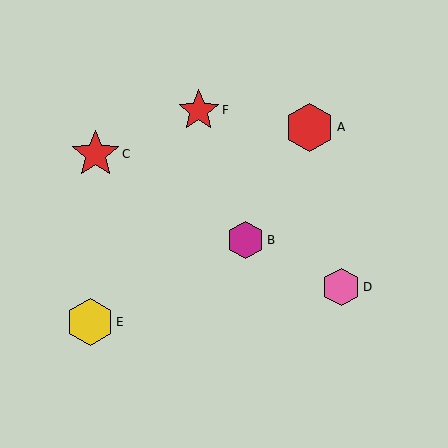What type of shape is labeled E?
Shape E is a yellow hexagon.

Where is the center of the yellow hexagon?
The center of the yellow hexagon is at (90, 322).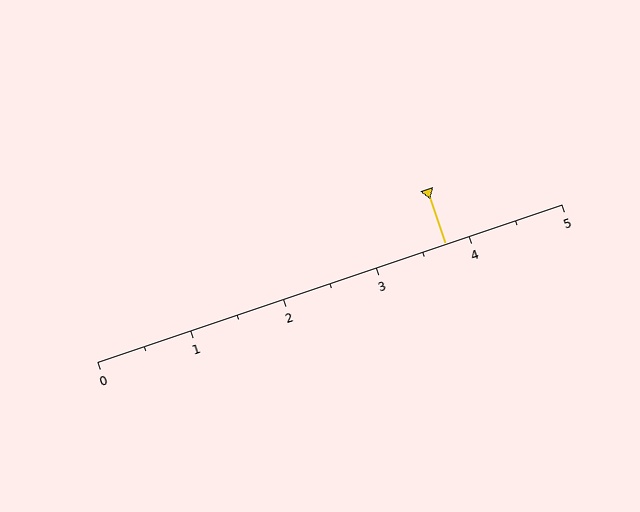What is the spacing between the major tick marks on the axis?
The major ticks are spaced 1 apart.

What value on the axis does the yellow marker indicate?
The marker indicates approximately 3.8.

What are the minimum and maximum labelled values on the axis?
The axis runs from 0 to 5.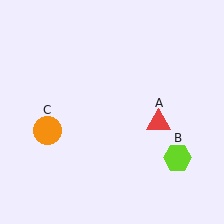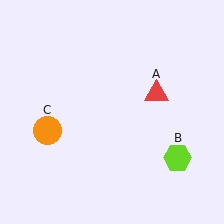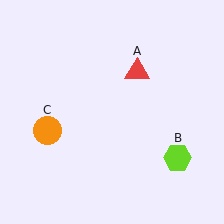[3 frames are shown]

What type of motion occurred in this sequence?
The red triangle (object A) rotated counterclockwise around the center of the scene.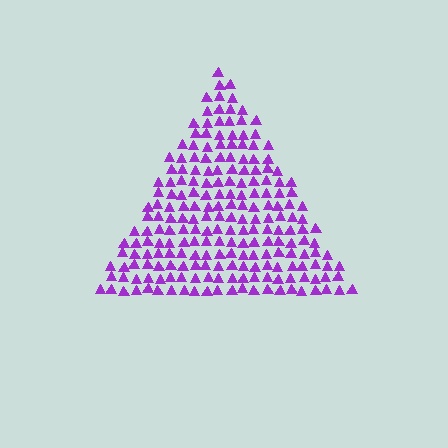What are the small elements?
The small elements are triangles.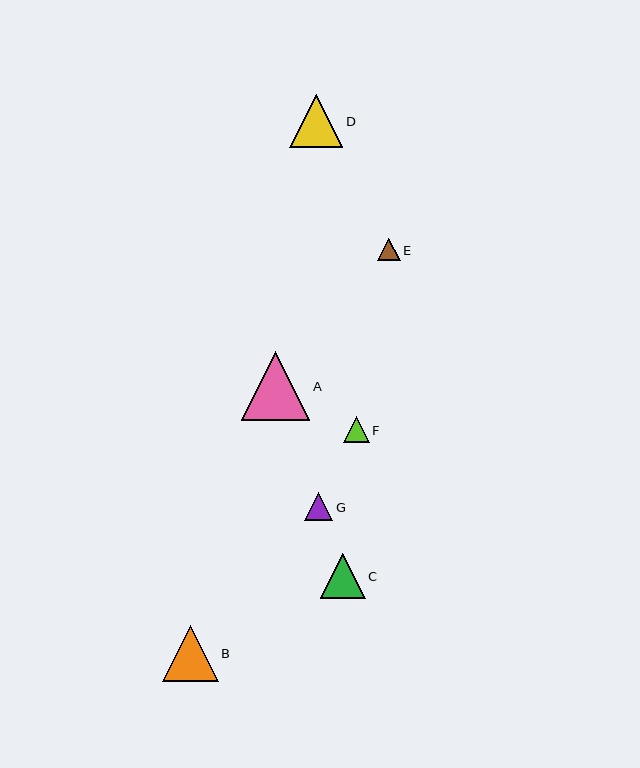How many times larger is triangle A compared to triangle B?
Triangle A is approximately 1.2 times the size of triangle B.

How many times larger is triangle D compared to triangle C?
Triangle D is approximately 1.2 times the size of triangle C.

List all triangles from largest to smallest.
From largest to smallest: A, B, D, C, G, F, E.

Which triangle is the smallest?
Triangle E is the smallest with a size of approximately 23 pixels.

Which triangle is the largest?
Triangle A is the largest with a size of approximately 68 pixels.